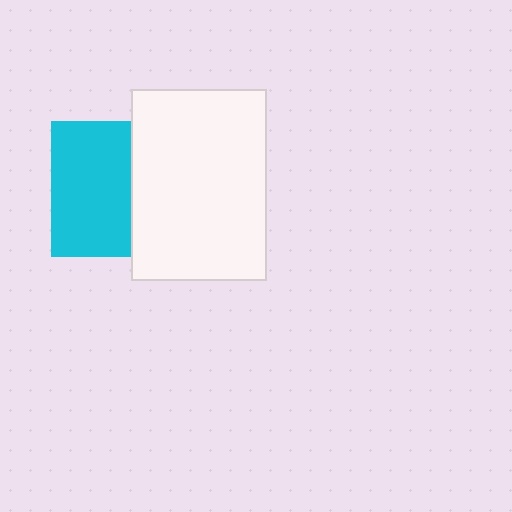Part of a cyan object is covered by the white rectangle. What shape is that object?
It is a square.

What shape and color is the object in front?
The object in front is a white rectangle.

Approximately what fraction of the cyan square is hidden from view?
Roughly 41% of the cyan square is hidden behind the white rectangle.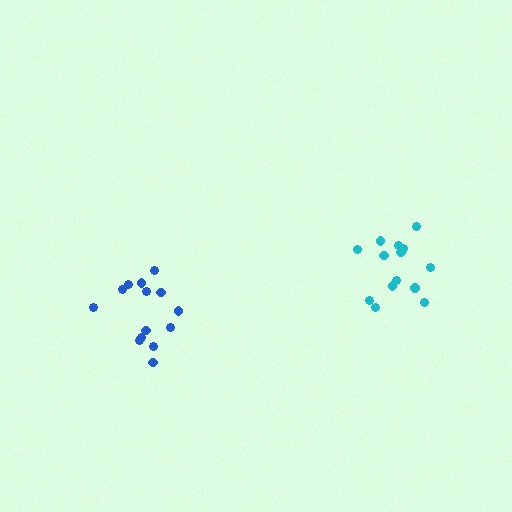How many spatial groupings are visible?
There are 2 spatial groupings.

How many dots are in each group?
Group 1: 14 dots, Group 2: 14 dots (28 total).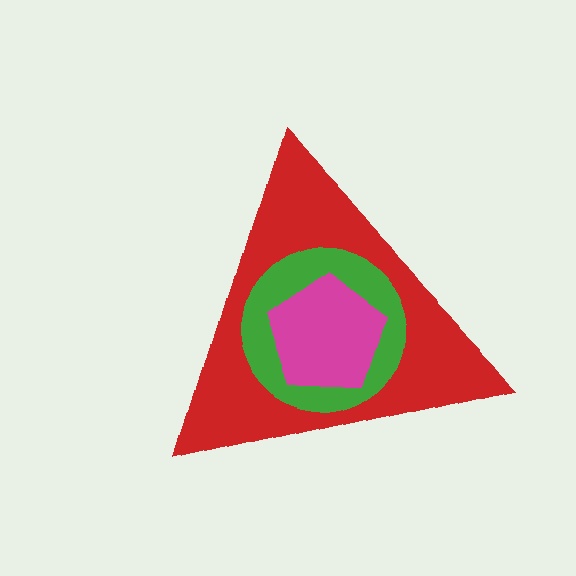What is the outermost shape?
The red triangle.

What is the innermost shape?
The magenta pentagon.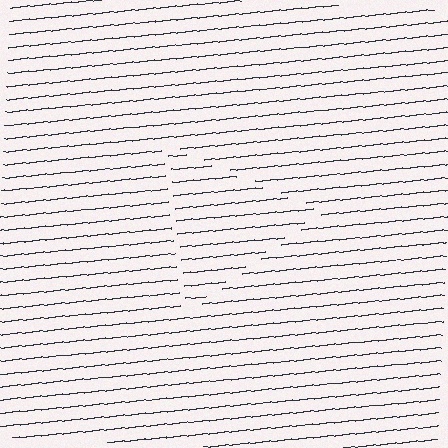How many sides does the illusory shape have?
3 sides — the line-ends trace a triangle.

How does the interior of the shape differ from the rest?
The interior of the shape contains the same grating, shifted by half a period — the contour is defined by the phase discontinuity where line-ends from the inner and outer gratings abut.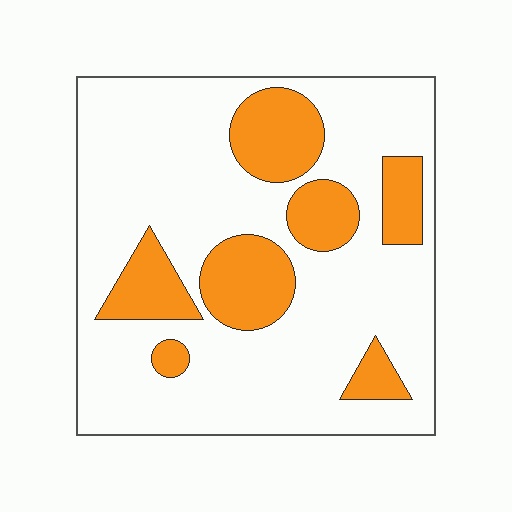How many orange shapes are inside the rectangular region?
7.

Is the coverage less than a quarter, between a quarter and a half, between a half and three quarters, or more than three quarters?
Less than a quarter.